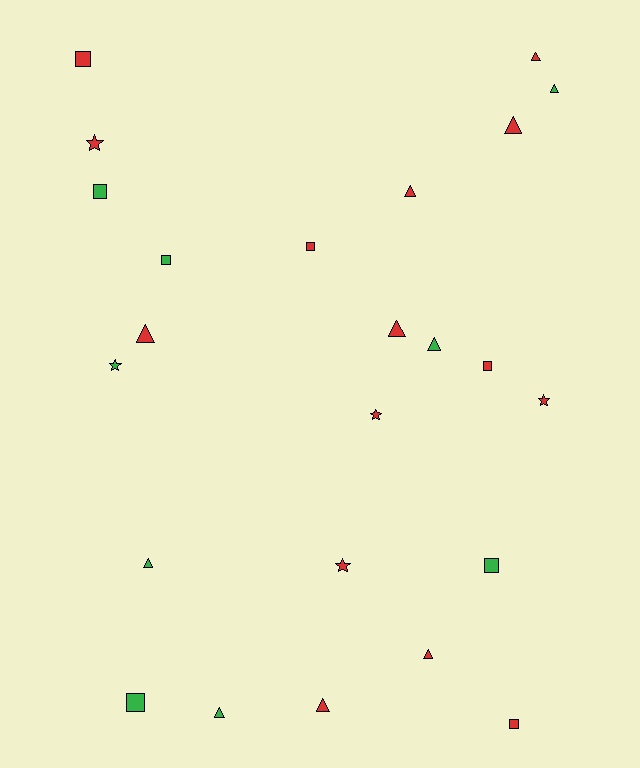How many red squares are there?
There are 4 red squares.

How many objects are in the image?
There are 24 objects.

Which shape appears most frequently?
Triangle, with 11 objects.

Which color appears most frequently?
Red, with 15 objects.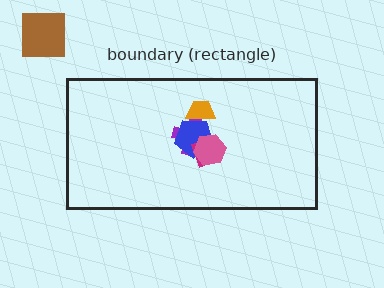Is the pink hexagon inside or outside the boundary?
Inside.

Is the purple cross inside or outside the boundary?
Inside.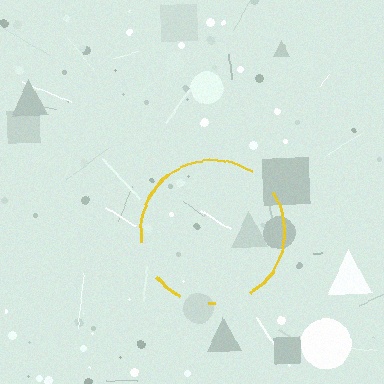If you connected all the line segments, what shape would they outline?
They would outline a circle.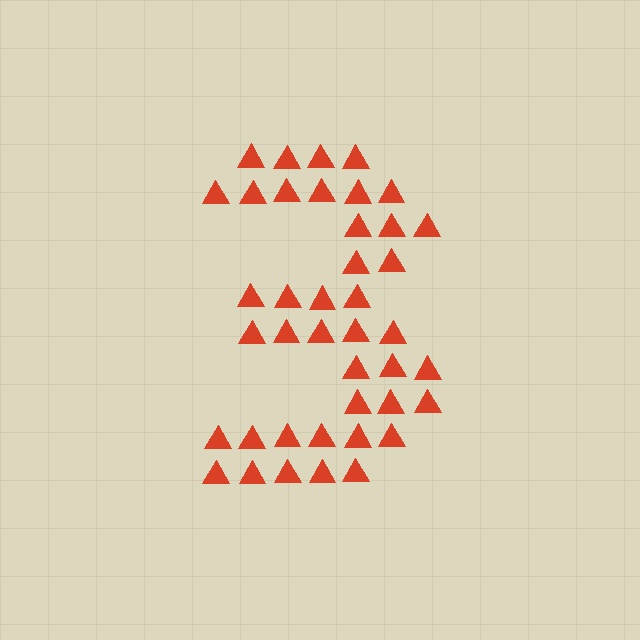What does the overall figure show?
The overall figure shows the digit 3.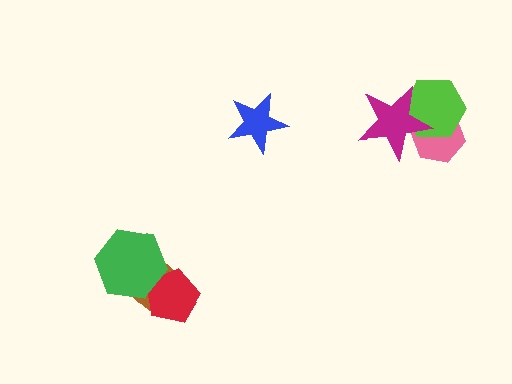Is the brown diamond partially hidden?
Yes, it is partially covered by another shape.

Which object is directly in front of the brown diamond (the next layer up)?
The red pentagon is directly in front of the brown diamond.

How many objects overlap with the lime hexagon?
2 objects overlap with the lime hexagon.